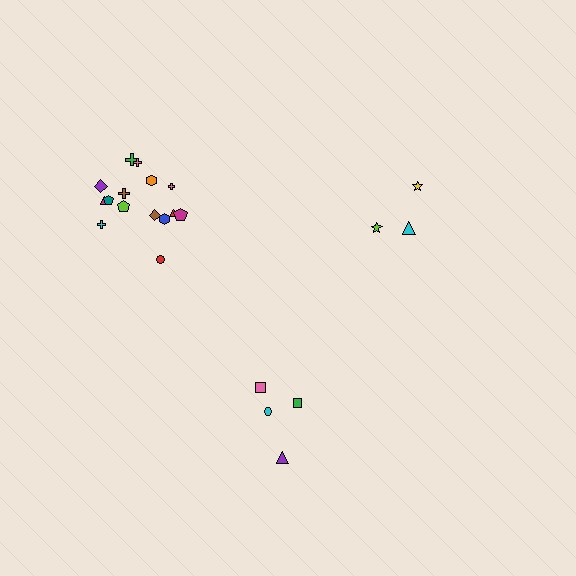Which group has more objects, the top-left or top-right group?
The top-left group.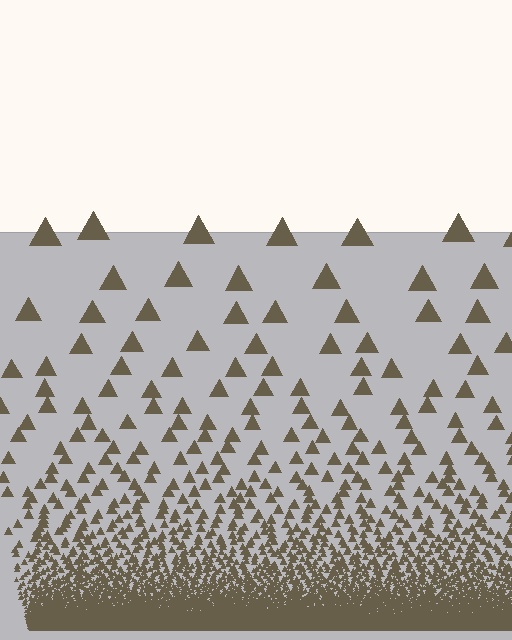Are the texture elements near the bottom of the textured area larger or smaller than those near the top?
Smaller. The gradient is inverted — elements near the bottom are smaller and denser.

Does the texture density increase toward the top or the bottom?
Density increases toward the bottom.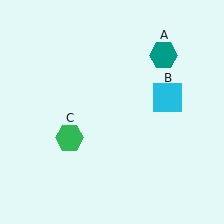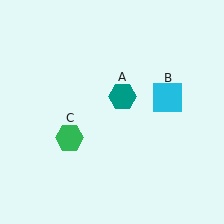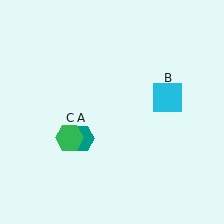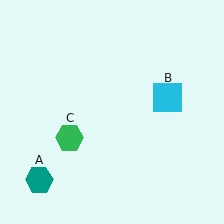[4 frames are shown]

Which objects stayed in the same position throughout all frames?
Cyan square (object B) and green hexagon (object C) remained stationary.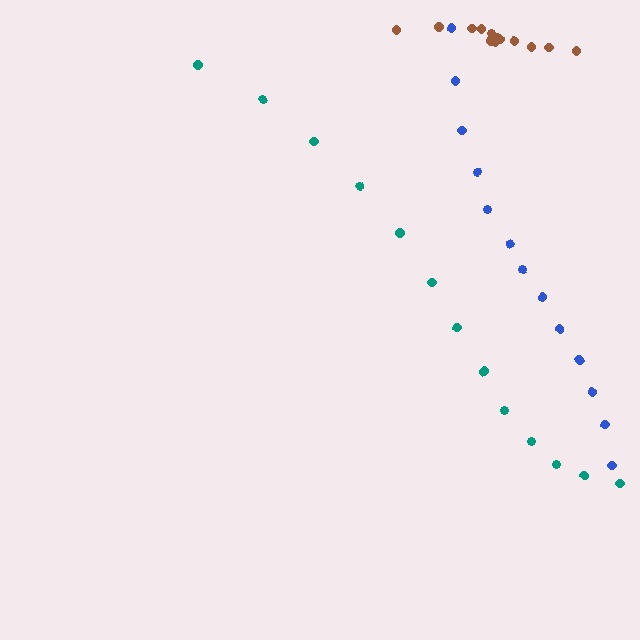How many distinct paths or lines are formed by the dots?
There are 3 distinct paths.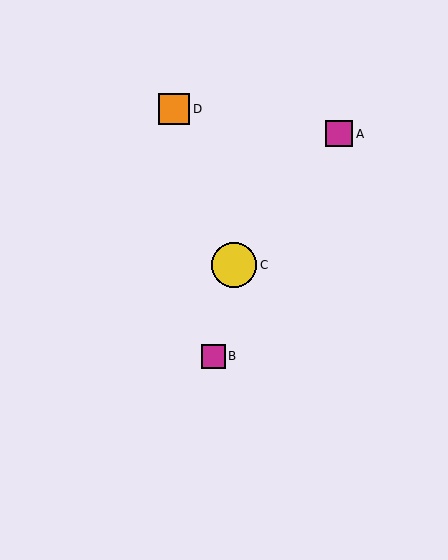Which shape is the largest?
The yellow circle (labeled C) is the largest.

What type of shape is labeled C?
Shape C is a yellow circle.